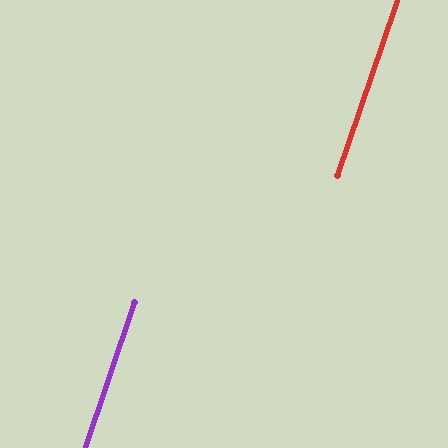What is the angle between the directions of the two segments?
Approximately 0 degrees.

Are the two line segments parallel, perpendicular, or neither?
Parallel — their directions differ by only 0.3°.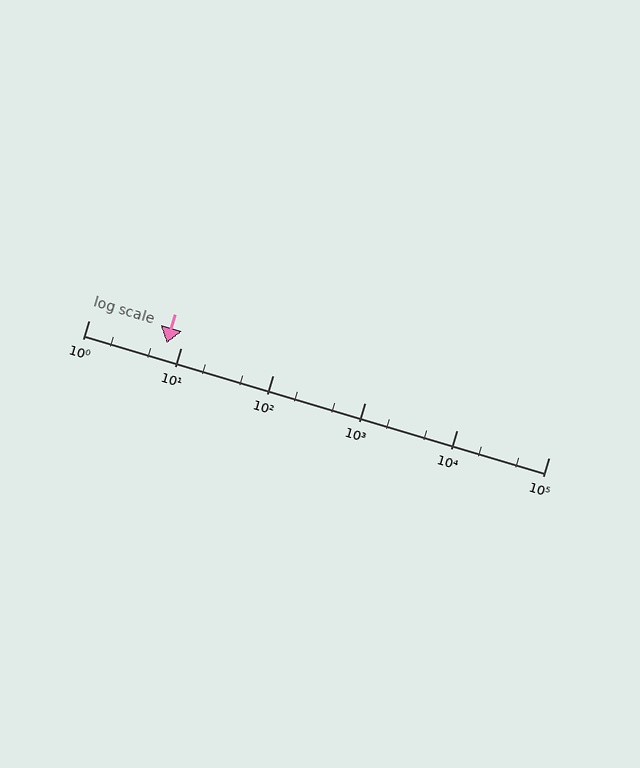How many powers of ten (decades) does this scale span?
The scale spans 5 decades, from 1 to 100000.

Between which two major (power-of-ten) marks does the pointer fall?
The pointer is between 1 and 10.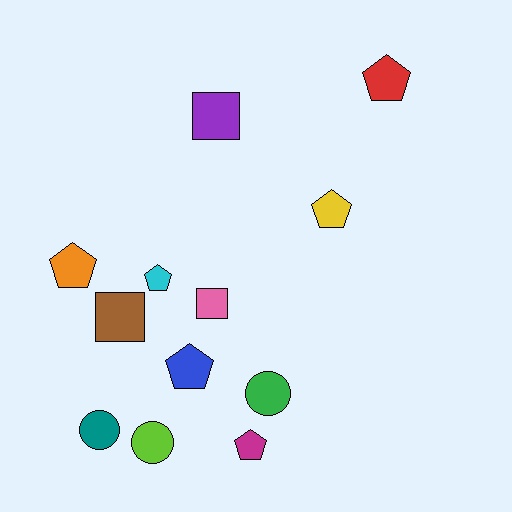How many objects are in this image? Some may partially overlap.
There are 12 objects.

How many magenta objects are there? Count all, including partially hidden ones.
There is 1 magenta object.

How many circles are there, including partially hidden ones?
There are 3 circles.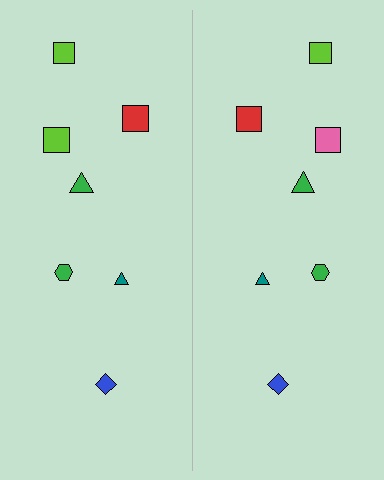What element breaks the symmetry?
The pink square on the right side breaks the symmetry — its mirror counterpart is lime.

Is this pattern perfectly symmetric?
No, the pattern is not perfectly symmetric. The pink square on the right side breaks the symmetry — its mirror counterpart is lime.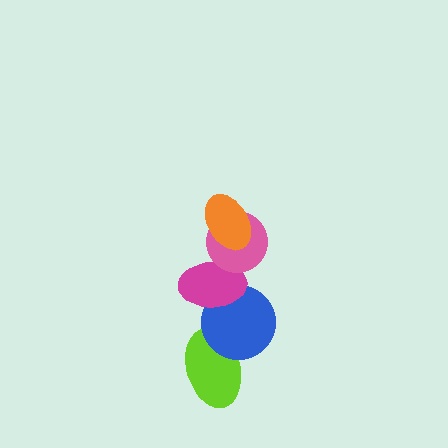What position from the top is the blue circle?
The blue circle is 4th from the top.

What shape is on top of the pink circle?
The orange ellipse is on top of the pink circle.